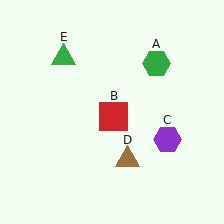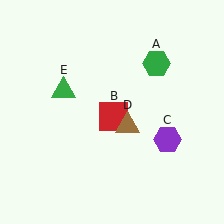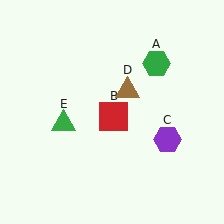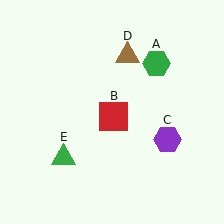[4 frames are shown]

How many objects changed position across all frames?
2 objects changed position: brown triangle (object D), green triangle (object E).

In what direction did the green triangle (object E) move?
The green triangle (object E) moved down.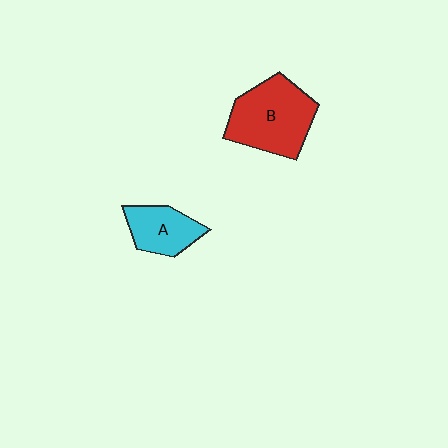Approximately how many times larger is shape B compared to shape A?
Approximately 1.8 times.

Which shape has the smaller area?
Shape A (cyan).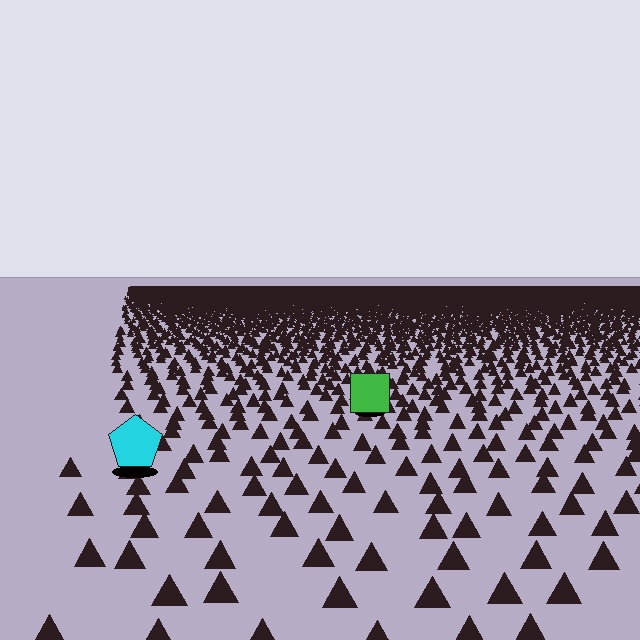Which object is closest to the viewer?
The cyan pentagon is closest. The texture marks near it are larger and more spread out.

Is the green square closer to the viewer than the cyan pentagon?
No. The cyan pentagon is closer — you can tell from the texture gradient: the ground texture is coarser near it.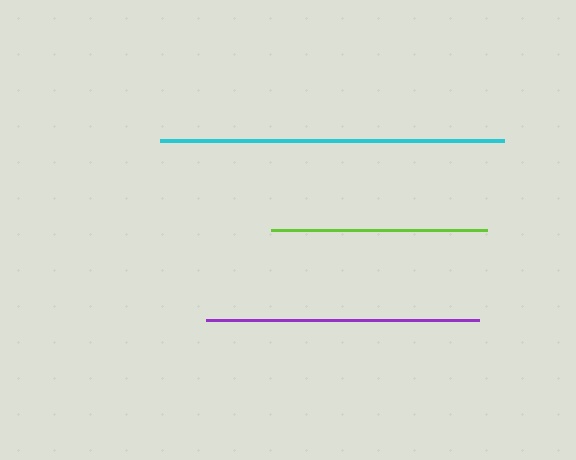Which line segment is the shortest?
The lime line is the shortest at approximately 216 pixels.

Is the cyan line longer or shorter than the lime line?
The cyan line is longer than the lime line.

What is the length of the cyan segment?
The cyan segment is approximately 344 pixels long.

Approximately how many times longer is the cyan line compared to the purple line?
The cyan line is approximately 1.3 times the length of the purple line.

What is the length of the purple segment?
The purple segment is approximately 273 pixels long.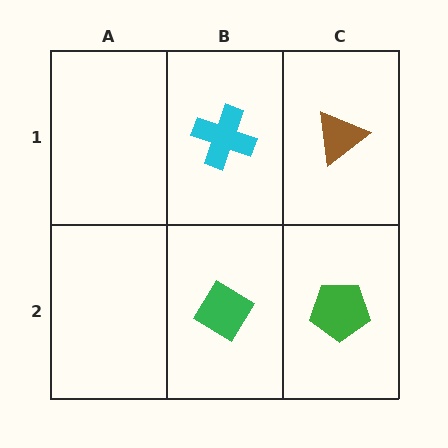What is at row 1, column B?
A cyan cross.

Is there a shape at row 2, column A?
No, that cell is empty.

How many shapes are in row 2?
2 shapes.